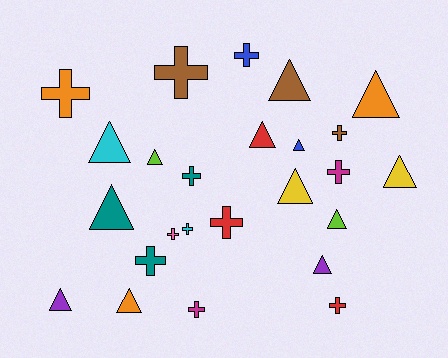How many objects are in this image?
There are 25 objects.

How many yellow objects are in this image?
There are 2 yellow objects.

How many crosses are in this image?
There are 12 crosses.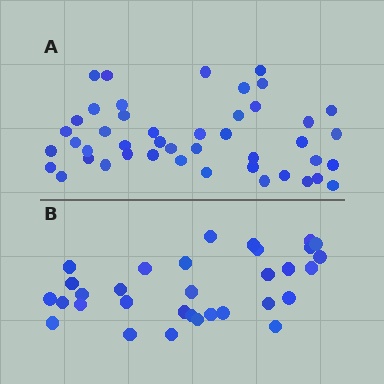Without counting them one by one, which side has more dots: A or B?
Region A (the top region) has more dots.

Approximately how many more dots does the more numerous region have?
Region A has approximately 15 more dots than region B.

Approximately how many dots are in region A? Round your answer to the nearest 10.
About 40 dots. (The exact count is 45, which rounds to 40.)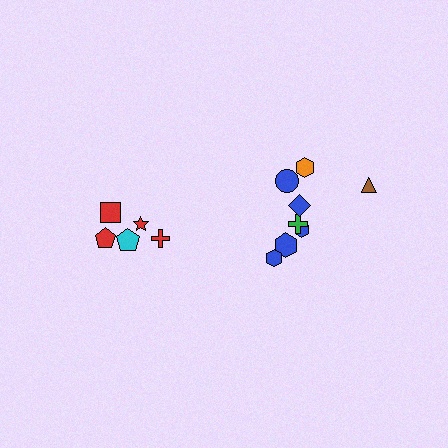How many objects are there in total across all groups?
There are 13 objects.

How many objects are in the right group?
There are 8 objects.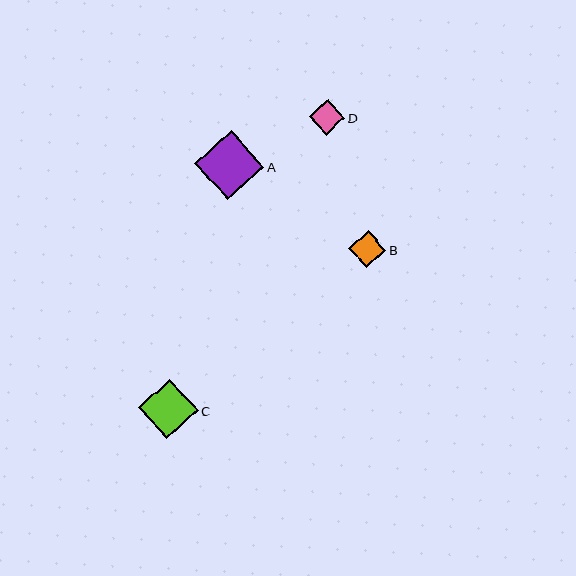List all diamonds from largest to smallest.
From largest to smallest: A, C, B, D.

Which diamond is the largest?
Diamond A is the largest with a size of approximately 69 pixels.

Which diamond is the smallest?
Diamond D is the smallest with a size of approximately 35 pixels.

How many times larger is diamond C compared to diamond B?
Diamond C is approximately 1.6 times the size of diamond B.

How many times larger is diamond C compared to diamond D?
Diamond C is approximately 1.7 times the size of diamond D.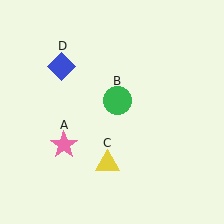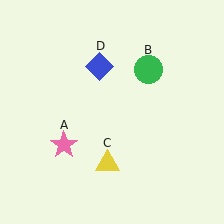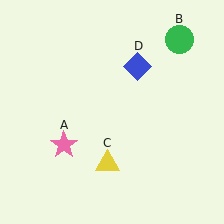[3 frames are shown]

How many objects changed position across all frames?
2 objects changed position: green circle (object B), blue diamond (object D).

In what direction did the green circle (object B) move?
The green circle (object B) moved up and to the right.